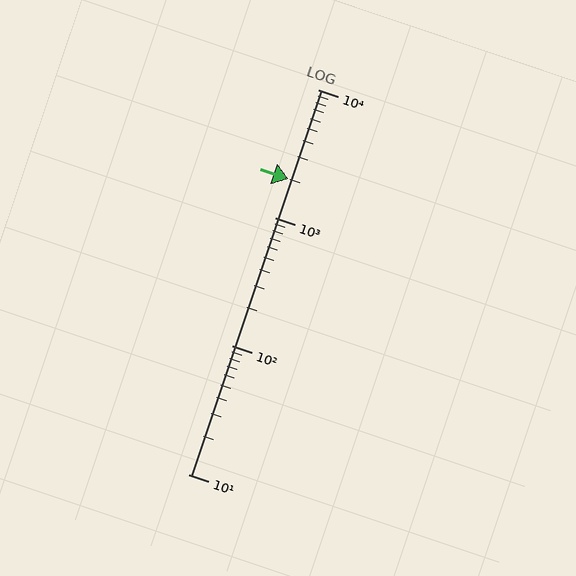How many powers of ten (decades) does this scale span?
The scale spans 3 decades, from 10 to 10000.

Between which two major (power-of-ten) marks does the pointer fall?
The pointer is between 1000 and 10000.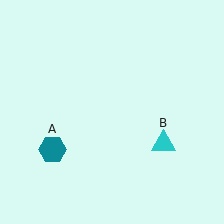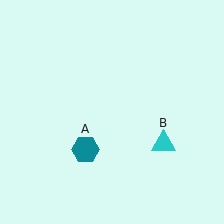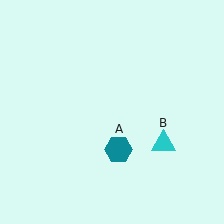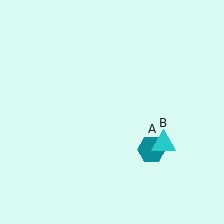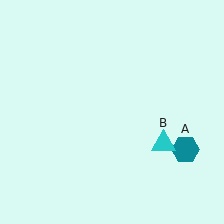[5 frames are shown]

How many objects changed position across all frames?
1 object changed position: teal hexagon (object A).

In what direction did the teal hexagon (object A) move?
The teal hexagon (object A) moved right.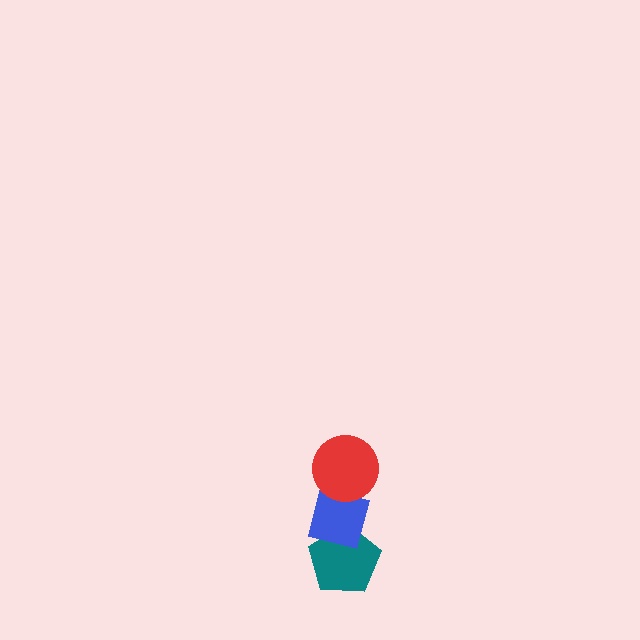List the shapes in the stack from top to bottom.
From top to bottom: the red circle, the blue square, the teal pentagon.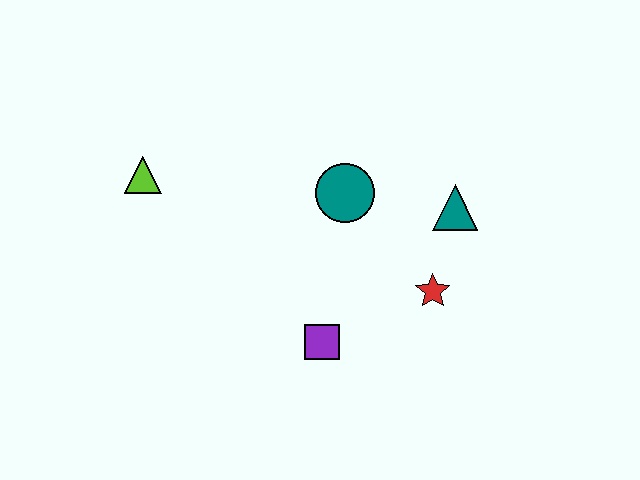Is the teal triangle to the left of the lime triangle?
No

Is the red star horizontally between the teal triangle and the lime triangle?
Yes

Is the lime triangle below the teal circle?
No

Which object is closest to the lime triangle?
The teal circle is closest to the lime triangle.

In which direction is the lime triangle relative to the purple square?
The lime triangle is to the left of the purple square.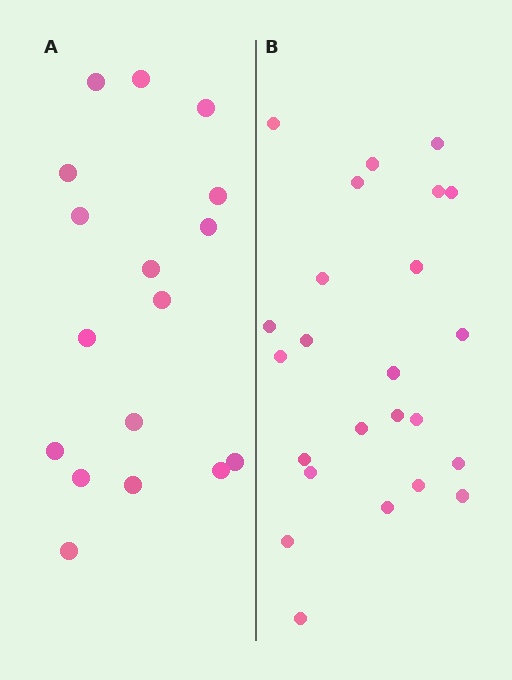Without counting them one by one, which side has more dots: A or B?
Region B (the right region) has more dots.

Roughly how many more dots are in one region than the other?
Region B has roughly 8 or so more dots than region A.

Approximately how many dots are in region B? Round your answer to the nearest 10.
About 20 dots. (The exact count is 24, which rounds to 20.)